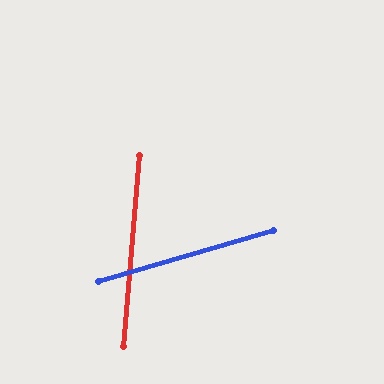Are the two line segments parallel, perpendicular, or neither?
Neither parallel nor perpendicular — they differ by about 69°.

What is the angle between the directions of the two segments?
Approximately 69 degrees.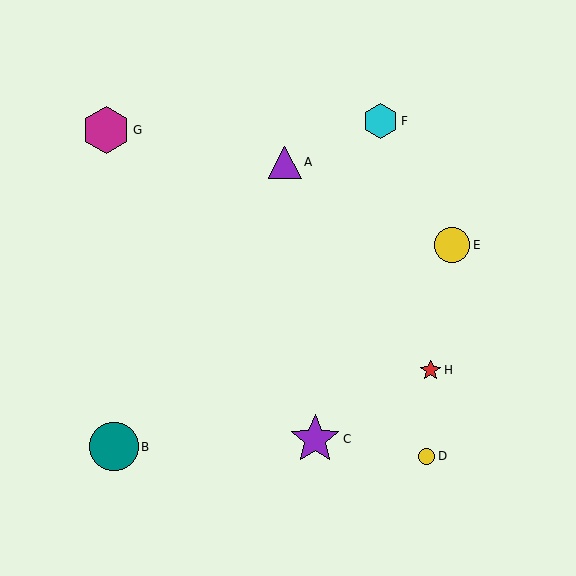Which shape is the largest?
The purple star (labeled C) is the largest.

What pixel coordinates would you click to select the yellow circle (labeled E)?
Click at (452, 245) to select the yellow circle E.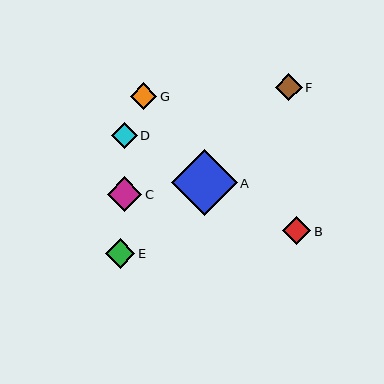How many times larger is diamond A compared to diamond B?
Diamond A is approximately 2.3 times the size of diamond B.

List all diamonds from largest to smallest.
From largest to smallest: A, C, E, B, F, G, D.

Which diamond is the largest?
Diamond A is the largest with a size of approximately 66 pixels.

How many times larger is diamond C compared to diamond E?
Diamond C is approximately 1.2 times the size of diamond E.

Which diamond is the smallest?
Diamond D is the smallest with a size of approximately 26 pixels.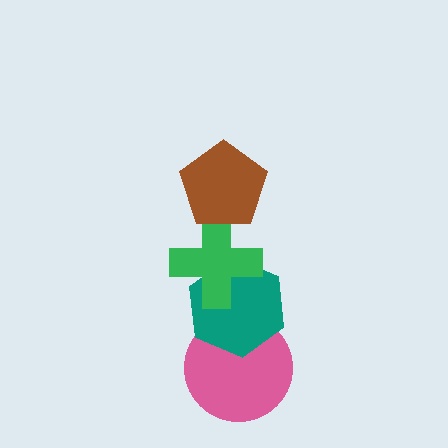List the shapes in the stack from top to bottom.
From top to bottom: the brown pentagon, the green cross, the teal hexagon, the pink circle.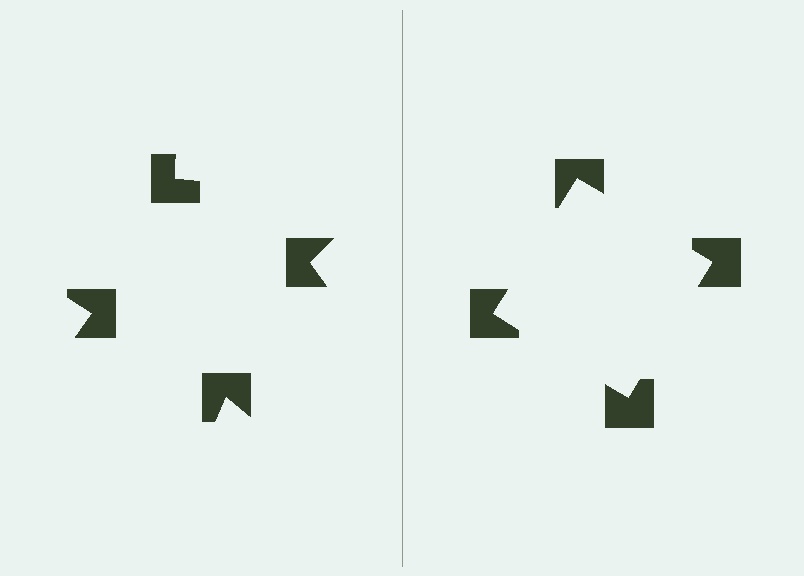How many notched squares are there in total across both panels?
8 — 4 on each side.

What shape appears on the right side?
An illusory square.